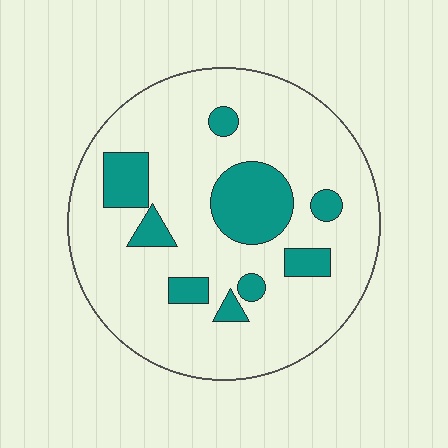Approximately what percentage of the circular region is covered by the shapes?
Approximately 20%.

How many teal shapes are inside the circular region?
9.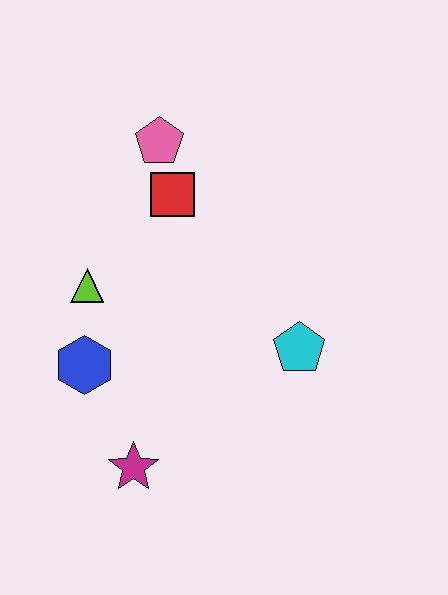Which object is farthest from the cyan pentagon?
The pink pentagon is farthest from the cyan pentagon.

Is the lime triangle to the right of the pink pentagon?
No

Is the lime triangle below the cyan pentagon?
No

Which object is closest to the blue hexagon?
The lime triangle is closest to the blue hexagon.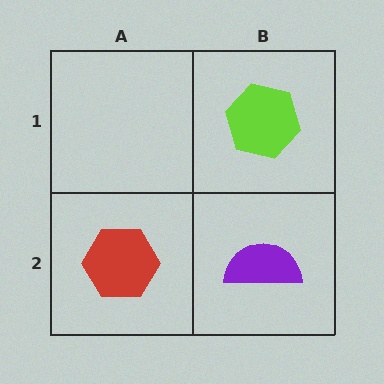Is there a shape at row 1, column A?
No, that cell is empty.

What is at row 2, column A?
A red hexagon.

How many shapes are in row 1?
1 shape.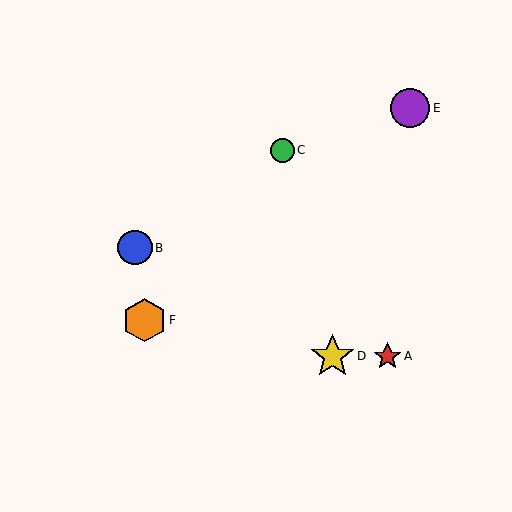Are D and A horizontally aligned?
Yes, both are at y≈356.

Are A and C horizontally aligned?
No, A is at y≈356 and C is at y≈150.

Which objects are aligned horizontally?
Objects A, D are aligned horizontally.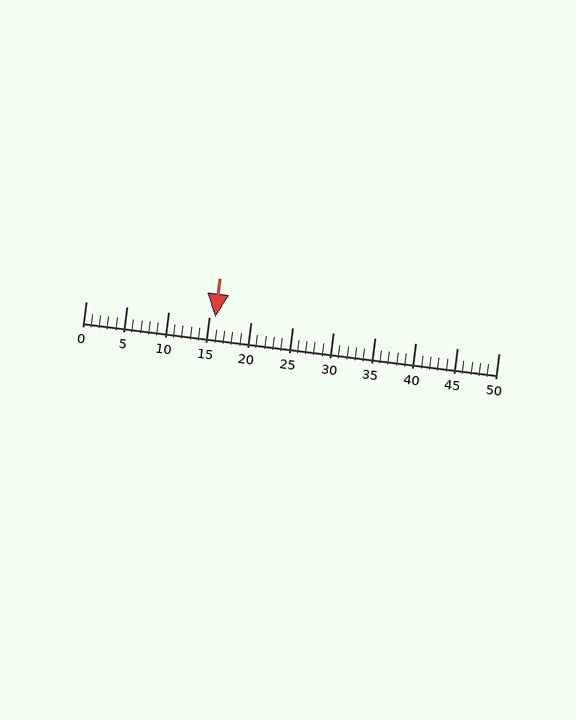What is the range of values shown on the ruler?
The ruler shows values from 0 to 50.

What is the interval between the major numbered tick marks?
The major tick marks are spaced 5 units apart.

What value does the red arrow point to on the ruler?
The red arrow points to approximately 16.